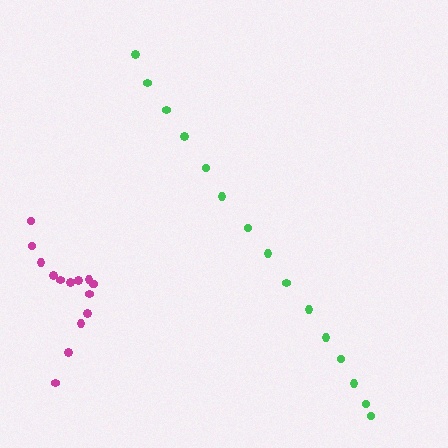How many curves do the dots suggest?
There are 2 distinct paths.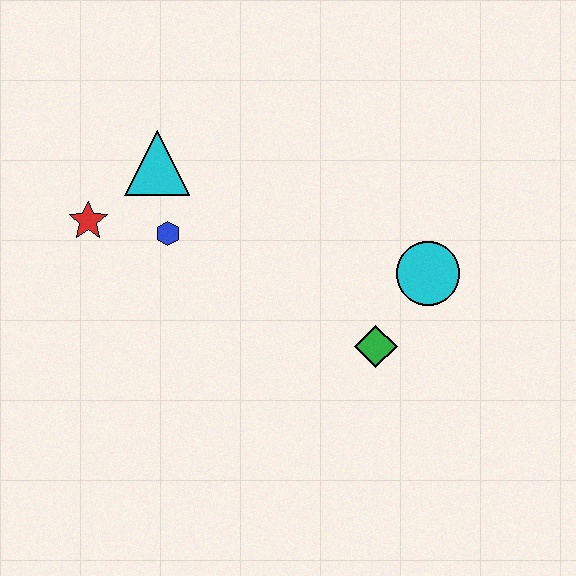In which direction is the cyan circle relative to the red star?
The cyan circle is to the right of the red star.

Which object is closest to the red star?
The blue hexagon is closest to the red star.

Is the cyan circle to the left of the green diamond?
No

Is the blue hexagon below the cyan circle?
No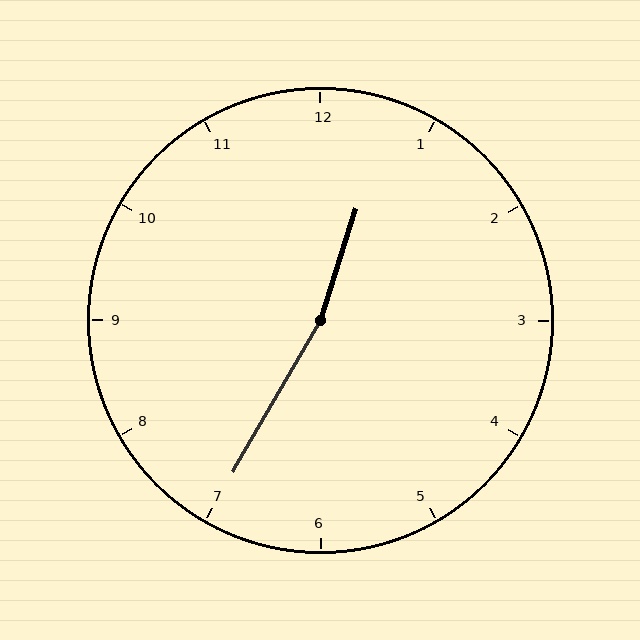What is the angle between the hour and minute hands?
Approximately 168 degrees.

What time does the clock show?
12:35.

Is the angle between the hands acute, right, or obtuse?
It is obtuse.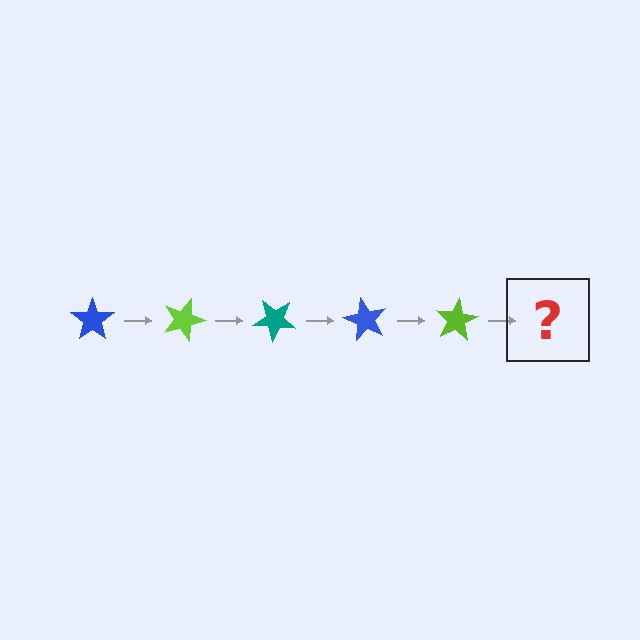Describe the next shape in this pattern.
It should be a teal star, rotated 100 degrees from the start.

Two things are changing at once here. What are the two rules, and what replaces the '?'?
The two rules are that it rotates 20 degrees each step and the color cycles through blue, lime, and teal. The '?' should be a teal star, rotated 100 degrees from the start.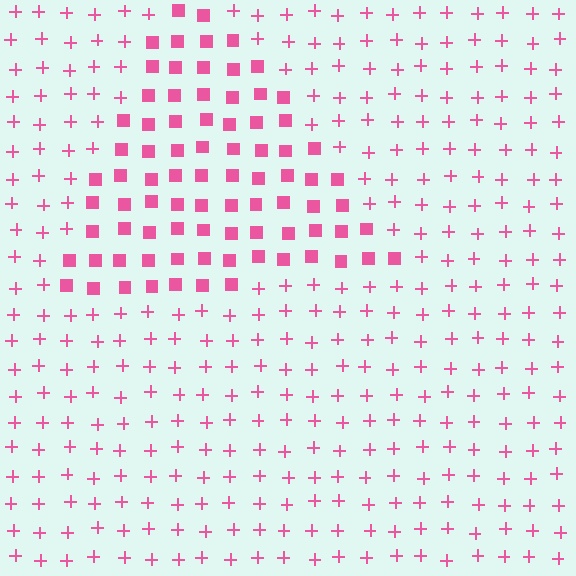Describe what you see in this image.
The image is filled with small pink elements arranged in a uniform grid. A triangle-shaped region contains squares, while the surrounding area contains plus signs. The boundary is defined purely by the change in element shape.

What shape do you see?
I see a triangle.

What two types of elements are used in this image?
The image uses squares inside the triangle region and plus signs outside it.